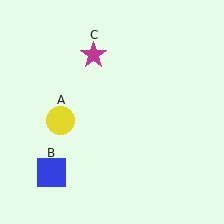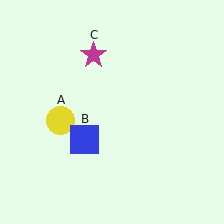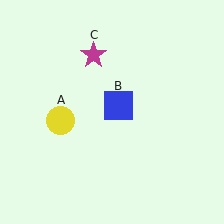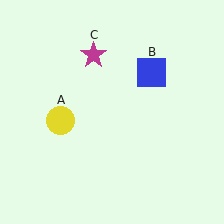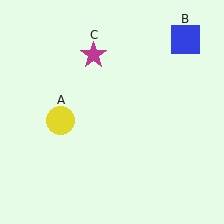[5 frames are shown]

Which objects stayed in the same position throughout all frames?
Yellow circle (object A) and magenta star (object C) remained stationary.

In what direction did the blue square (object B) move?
The blue square (object B) moved up and to the right.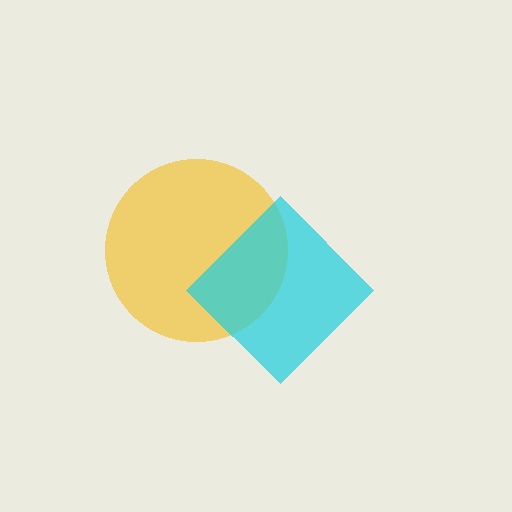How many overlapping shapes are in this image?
There are 2 overlapping shapes in the image.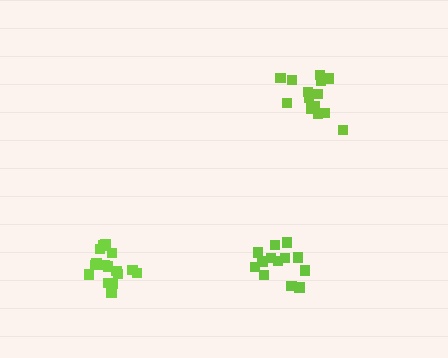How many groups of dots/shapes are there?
There are 3 groups.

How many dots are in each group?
Group 1: 14 dots, Group 2: 16 dots, Group 3: 13 dots (43 total).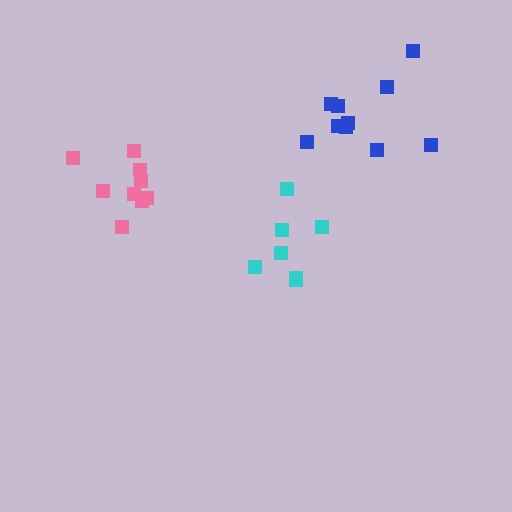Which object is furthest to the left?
The pink cluster is leftmost.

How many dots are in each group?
Group 1: 9 dots, Group 2: 7 dots, Group 3: 10 dots (26 total).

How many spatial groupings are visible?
There are 3 spatial groupings.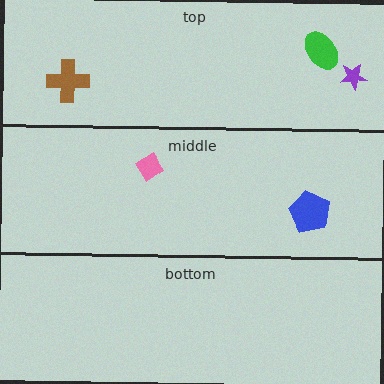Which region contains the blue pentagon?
The middle region.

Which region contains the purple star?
The top region.